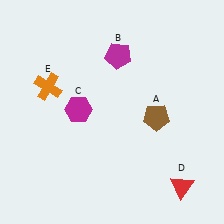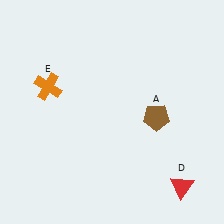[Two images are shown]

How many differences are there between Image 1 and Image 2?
There are 2 differences between the two images.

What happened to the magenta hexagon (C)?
The magenta hexagon (C) was removed in Image 2. It was in the top-left area of Image 1.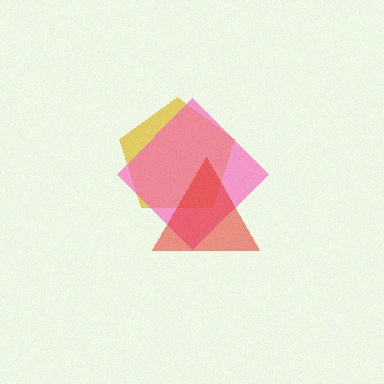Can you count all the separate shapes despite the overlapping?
Yes, there are 3 separate shapes.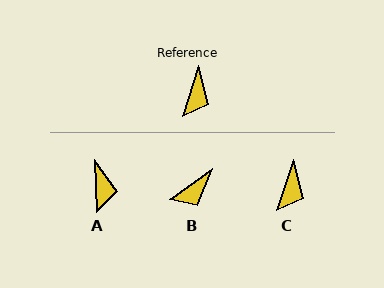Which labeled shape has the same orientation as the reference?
C.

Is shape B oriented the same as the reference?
No, it is off by about 36 degrees.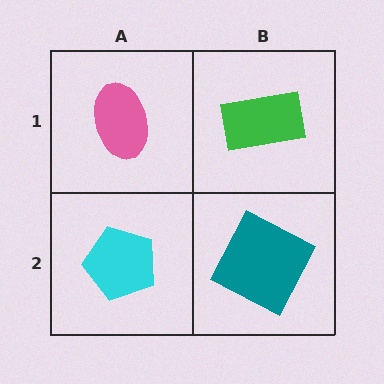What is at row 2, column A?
A cyan pentagon.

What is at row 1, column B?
A green rectangle.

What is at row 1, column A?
A pink ellipse.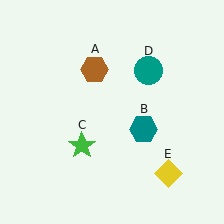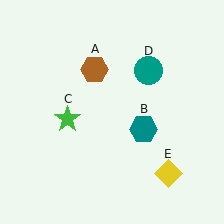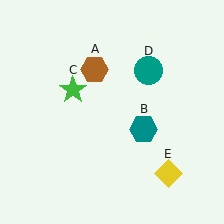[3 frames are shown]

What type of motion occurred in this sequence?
The green star (object C) rotated clockwise around the center of the scene.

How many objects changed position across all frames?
1 object changed position: green star (object C).